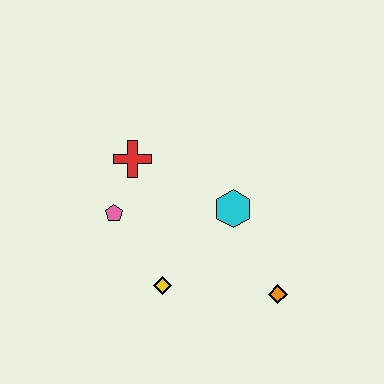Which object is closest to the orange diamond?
The cyan hexagon is closest to the orange diamond.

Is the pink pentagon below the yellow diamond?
No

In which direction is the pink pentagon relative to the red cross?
The pink pentagon is below the red cross.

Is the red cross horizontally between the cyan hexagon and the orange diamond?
No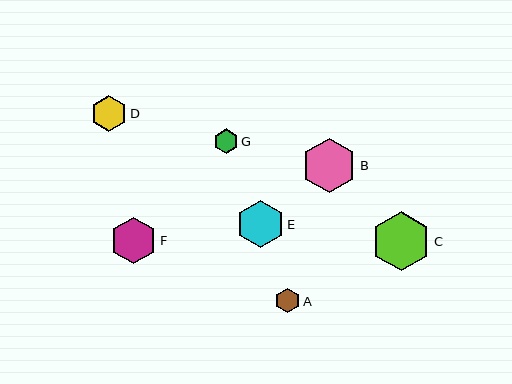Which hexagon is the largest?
Hexagon C is the largest with a size of approximately 59 pixels.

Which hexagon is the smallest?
Hexagon G is the smallest with a size of approximately 24 pixels.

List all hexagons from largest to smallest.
From largest to smallest: C, B, E, F, D, A, G.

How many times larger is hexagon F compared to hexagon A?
Hexagon F is approximately 1.9 times the size of hexagon A.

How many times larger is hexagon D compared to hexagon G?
Hexagon D is approximately 1.5 times the size of hexagon G.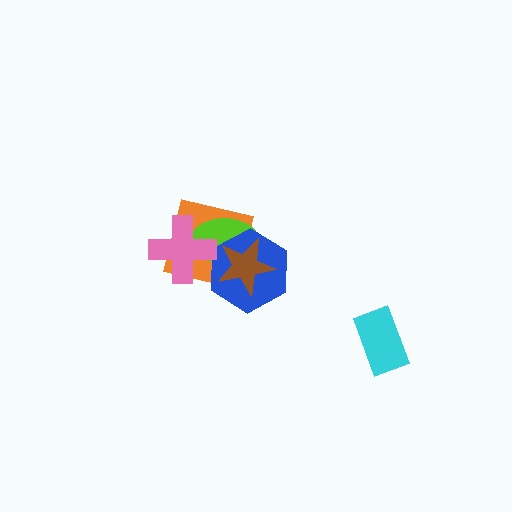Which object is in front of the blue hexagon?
The brown star is in front of the blue hexagon.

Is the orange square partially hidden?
Yes, it is partially covered by another shape.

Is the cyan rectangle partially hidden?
No, no other shape covers it.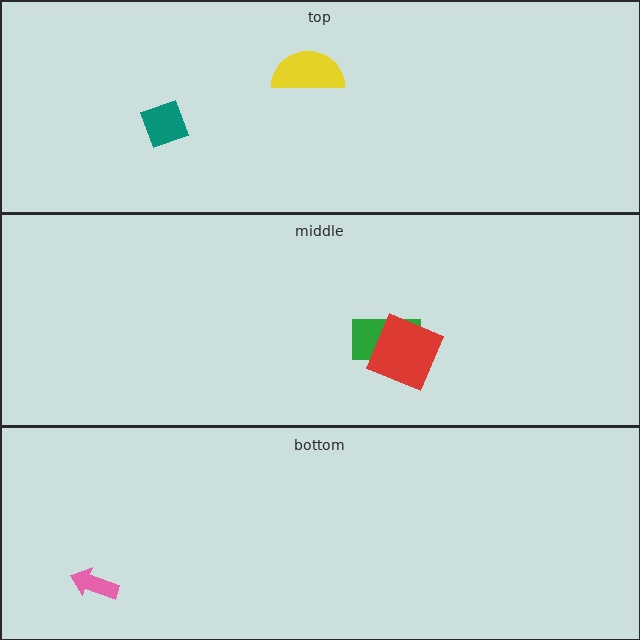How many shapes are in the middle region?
2.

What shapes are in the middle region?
The green rectangle, the red square.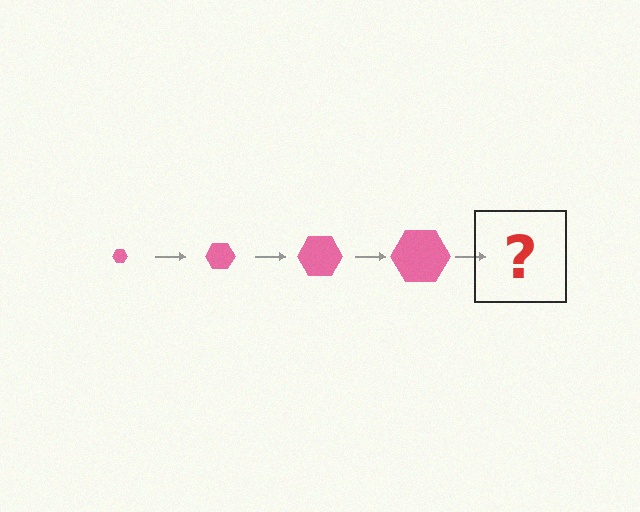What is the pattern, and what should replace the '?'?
The pattern is that the hexagon gets progressively larger each step. The '?' should be a pink hexagon, larger than the previous one.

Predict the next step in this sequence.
The next step is a pink hexagon, larger than the previous one.